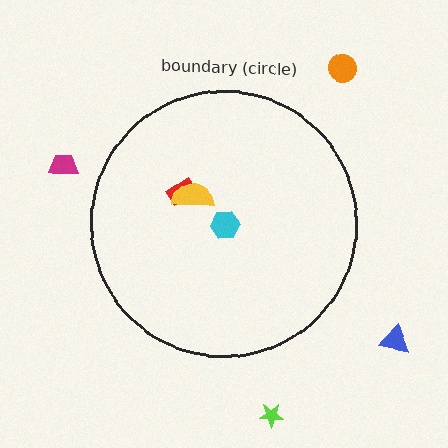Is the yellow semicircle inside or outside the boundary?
Inside.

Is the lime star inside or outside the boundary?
Outside.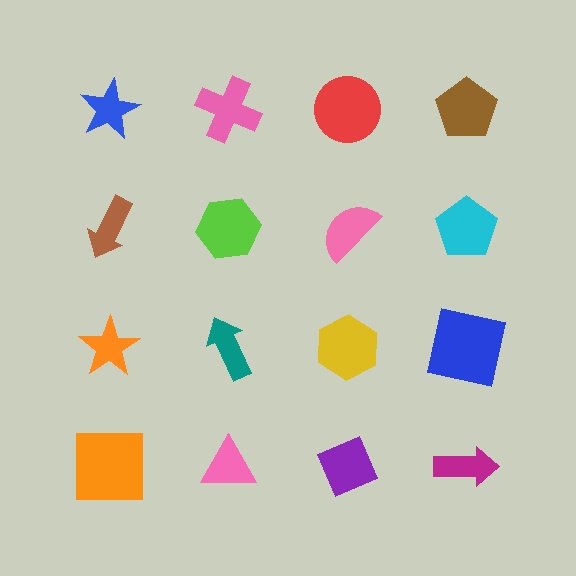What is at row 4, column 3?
A purple diamond.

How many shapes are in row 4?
4 shapes.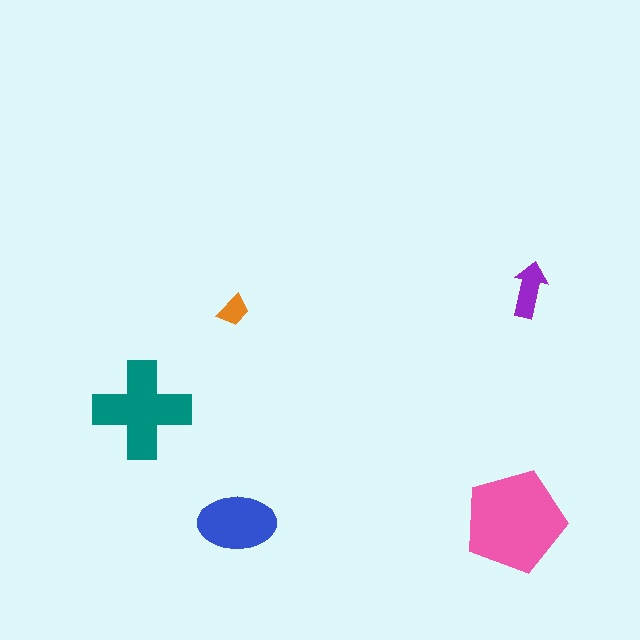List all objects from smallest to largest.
The orange trapezoid, the purple arrow, the blue ellipse, the teal cross, the pink pentagon.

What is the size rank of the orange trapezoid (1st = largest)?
5th.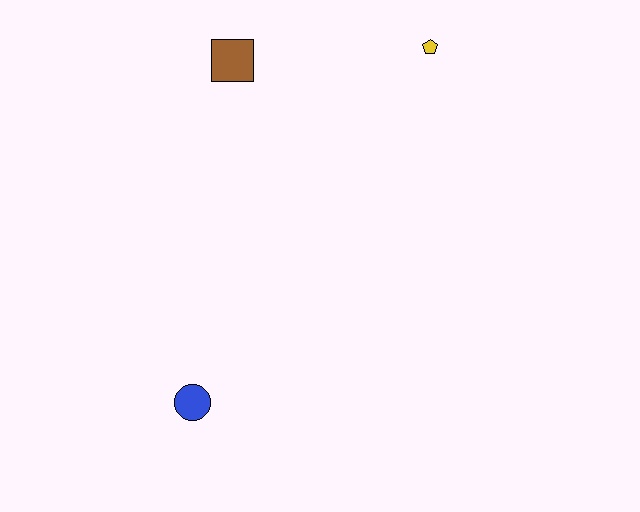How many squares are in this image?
There is 1 square.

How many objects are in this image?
There are 3 objects.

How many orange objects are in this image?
There are no orange objects.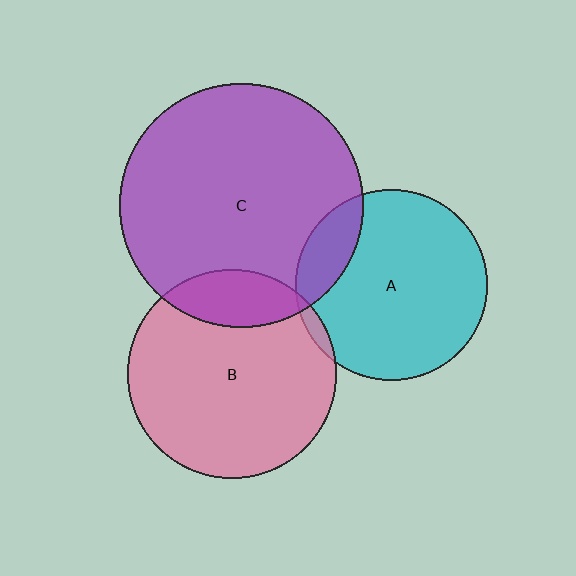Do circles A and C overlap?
Yes.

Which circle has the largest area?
Circle C (purple).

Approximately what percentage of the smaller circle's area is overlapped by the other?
Approximately 15%.